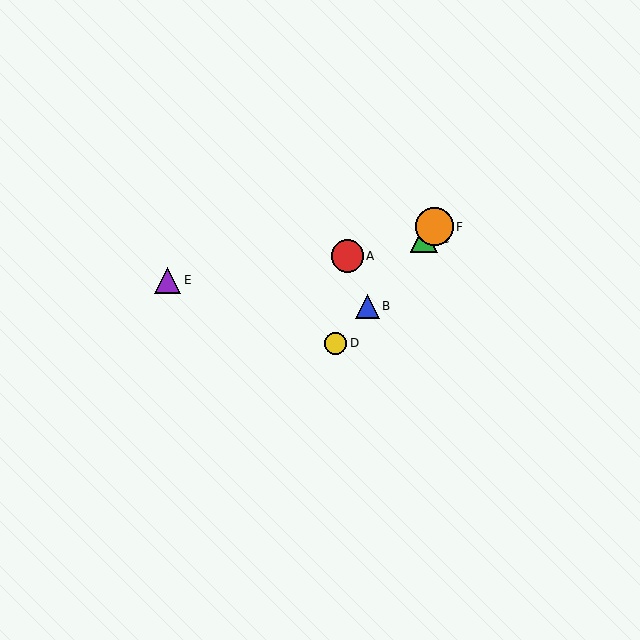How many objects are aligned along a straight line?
4 objects (B, C, D, F) are aligned along a straight line.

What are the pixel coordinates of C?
Object C is at (424, 239).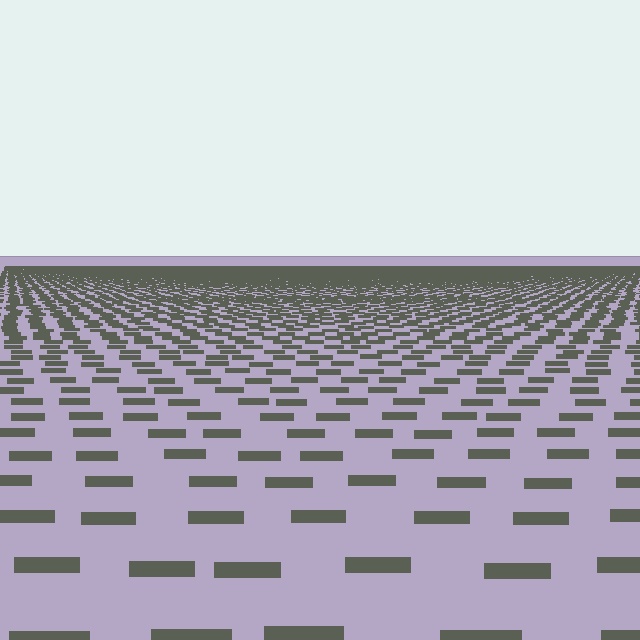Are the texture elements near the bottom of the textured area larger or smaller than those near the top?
Larger. Near the bottom, elements are closer to the viewer and appear at a bigger on-screen size.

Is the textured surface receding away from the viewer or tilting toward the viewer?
The surface is receding away from the viewer. Texture elements get smaller and denser toward the top.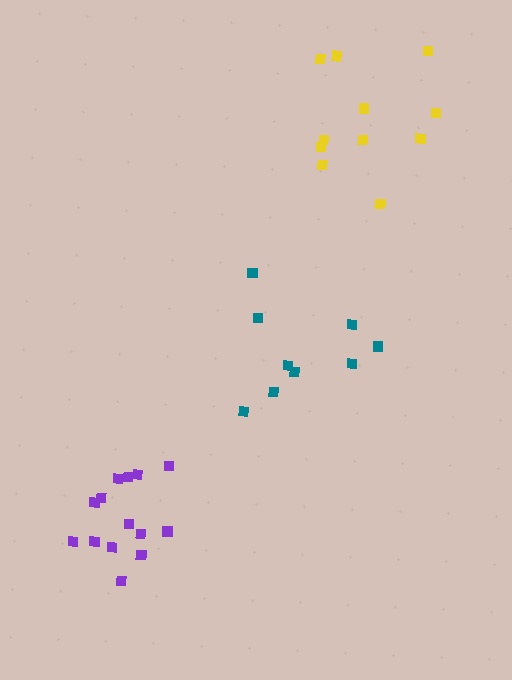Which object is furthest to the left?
The purple cluster is leftmost.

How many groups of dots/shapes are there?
There are 3 groups.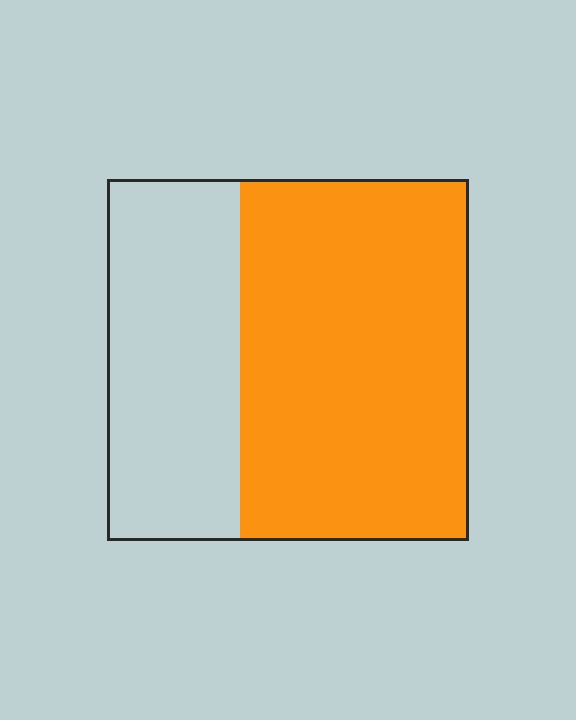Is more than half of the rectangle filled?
Yes.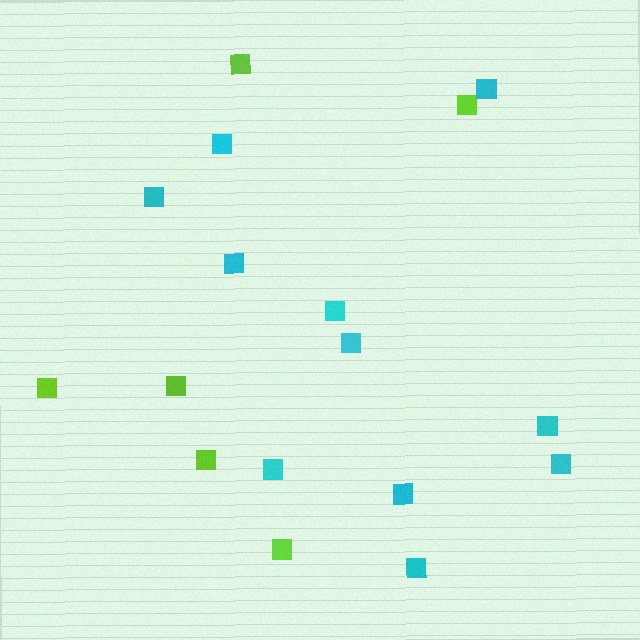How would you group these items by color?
There are 2 groups: one group of lime squares (6) and one group of cyan squares (11).